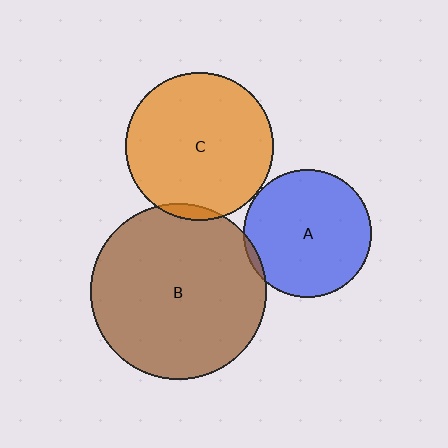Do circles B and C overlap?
Yes.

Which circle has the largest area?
Circle B (brown).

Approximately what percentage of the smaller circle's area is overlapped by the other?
Approximately 5%.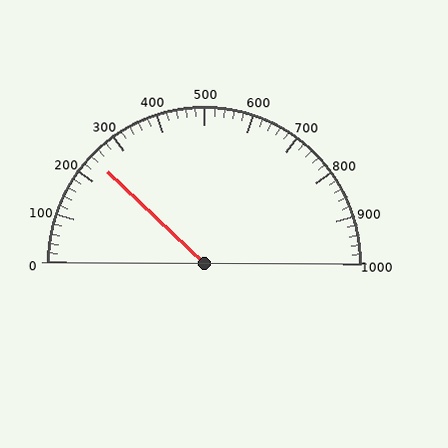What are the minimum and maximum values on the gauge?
The gauge ranges from 0 to 1000.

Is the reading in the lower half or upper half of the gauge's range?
The reading is in the lower half of the range (0 to 1000).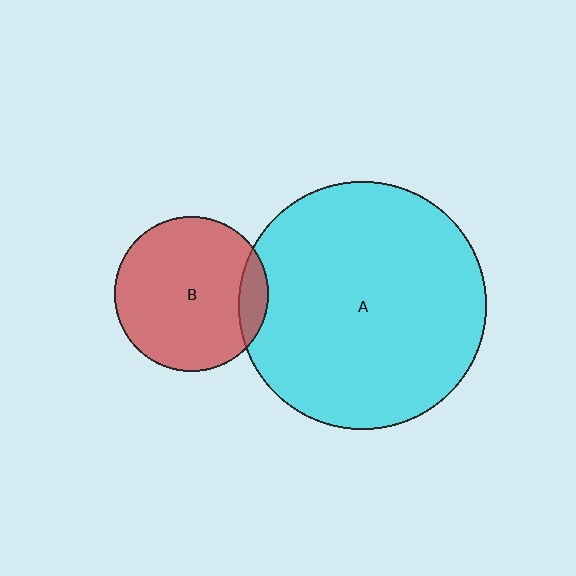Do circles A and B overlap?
Yes.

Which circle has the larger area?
Circle A (cyan).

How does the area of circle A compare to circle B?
Approximately 2.6 times.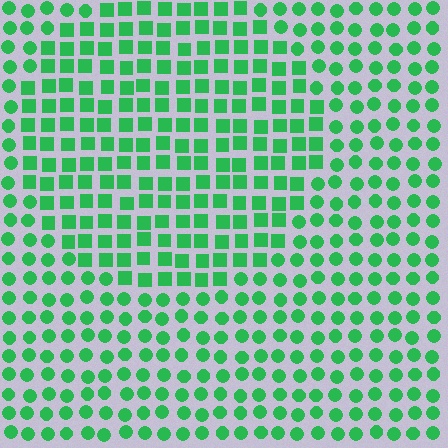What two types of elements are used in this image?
The image uses squares inside the circle region and circles outside it.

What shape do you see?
I see a circle.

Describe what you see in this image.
The image is filled with small green elements arranged in a uniform grid. A circle-shaped region contains squares, while the surrounding area contains circles. The boundary is defined purely by the change in element shape.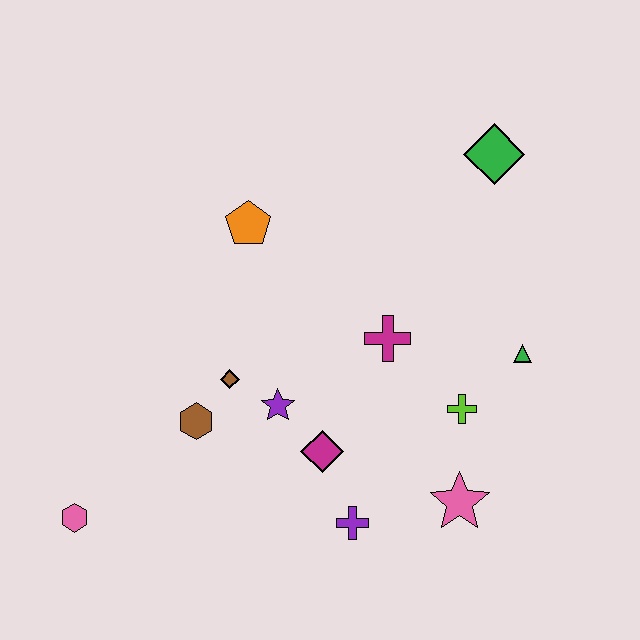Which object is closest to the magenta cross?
The lime cross is closest to the magenta cross.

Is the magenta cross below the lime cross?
No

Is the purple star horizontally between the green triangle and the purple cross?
No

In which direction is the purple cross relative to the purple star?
The purple cross is below the purple star.